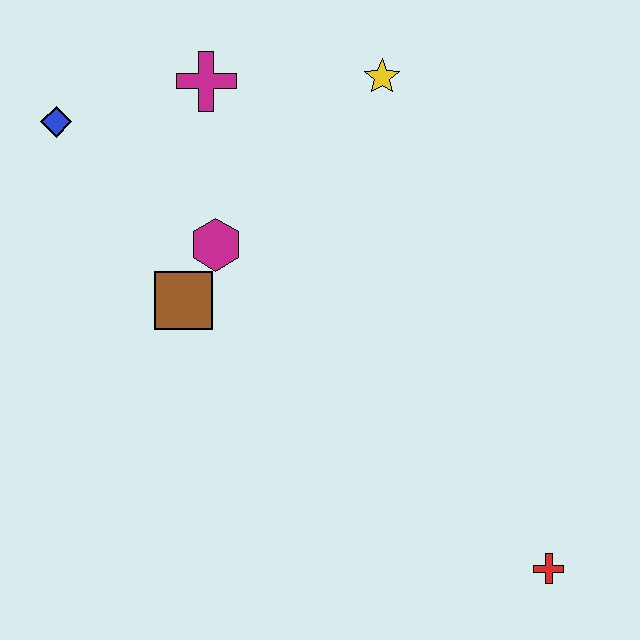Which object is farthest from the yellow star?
The red cross is farthest from the yellow star.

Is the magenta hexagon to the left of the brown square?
No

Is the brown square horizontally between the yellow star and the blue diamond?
Yes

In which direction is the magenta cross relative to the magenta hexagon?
The magenta cross is above the magenta hexagon.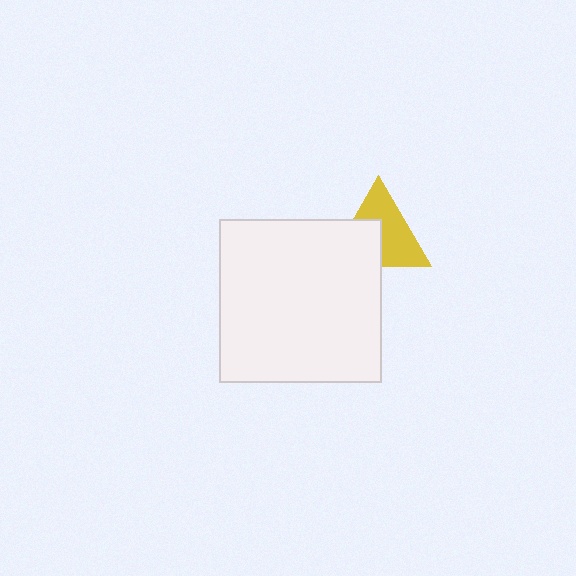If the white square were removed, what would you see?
You would see the complete yellow triangle.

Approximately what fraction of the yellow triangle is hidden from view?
Roughly 41% of the yellow triangle is hidden behind the white square.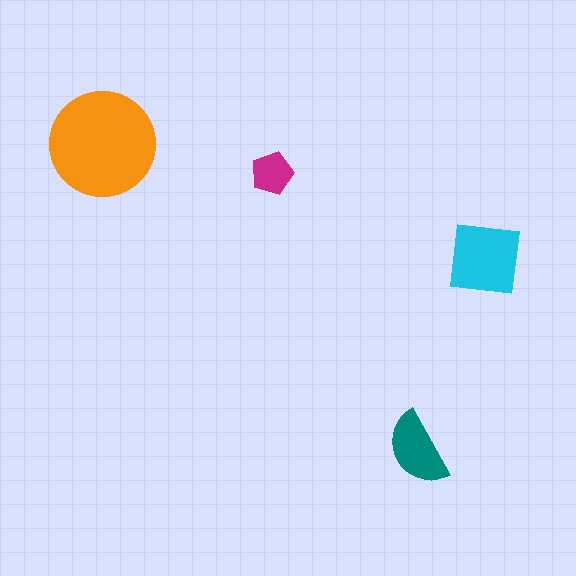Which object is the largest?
The orange circle.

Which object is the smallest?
The magenta pentagon.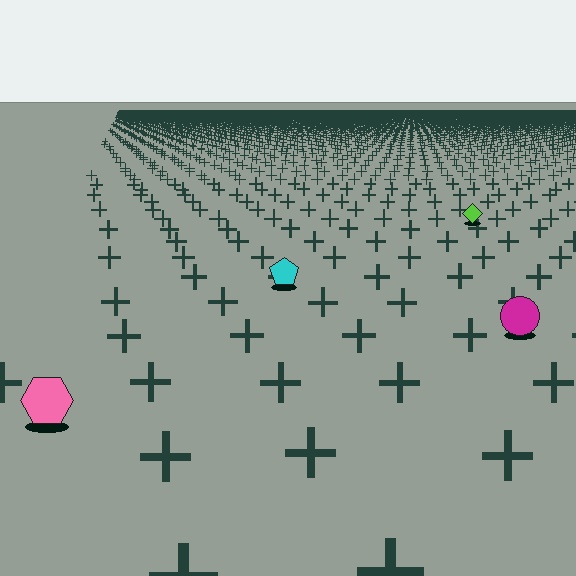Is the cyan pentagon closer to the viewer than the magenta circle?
No. The magenta circle is closer — you can tell from the texture gradient: the ground texture is coarser near it.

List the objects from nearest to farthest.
From nearest to farthest: the pink hexagon, the magenta circle, the cyan pentagon, the lime diamond.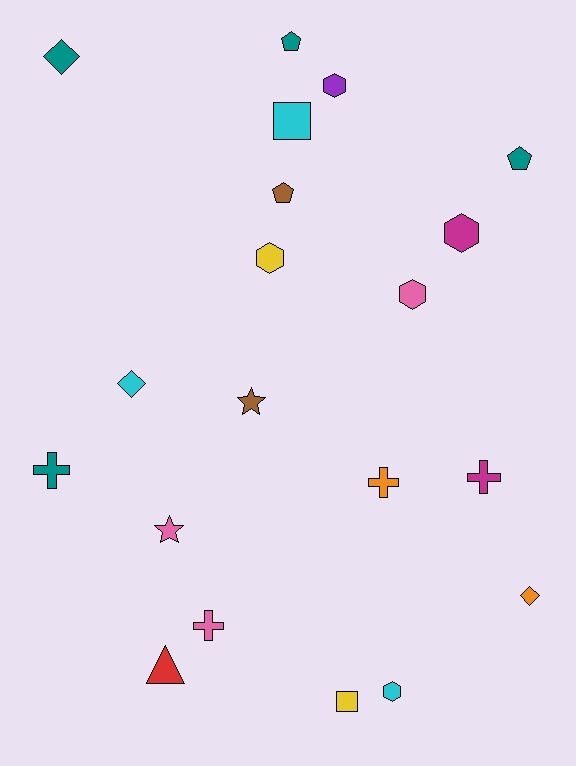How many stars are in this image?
There are 2 stars.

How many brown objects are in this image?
There are 2 brown objects.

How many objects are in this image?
There are 20 objects.